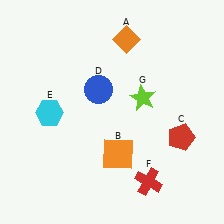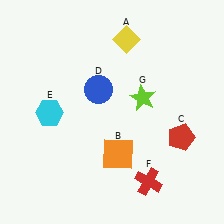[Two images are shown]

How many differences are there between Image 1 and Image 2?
There is 1 difference between the two images.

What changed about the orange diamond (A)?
In Image 1, A is orange. In Image 2, it changed to yellow.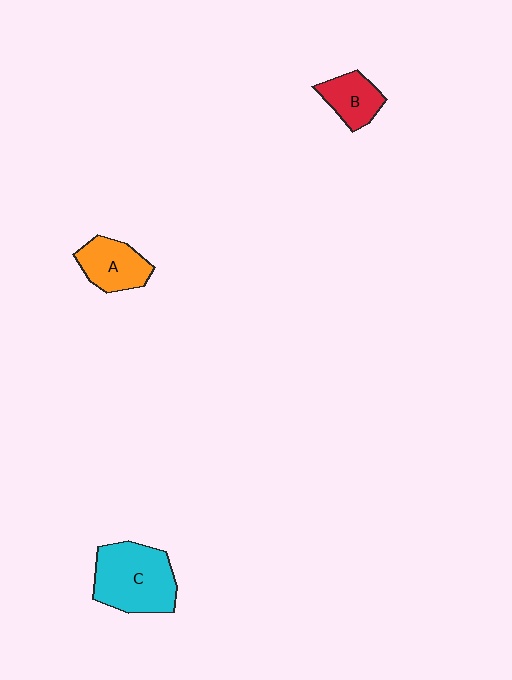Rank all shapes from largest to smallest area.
From largest to smallest: C (cyan), A (orange), B (red).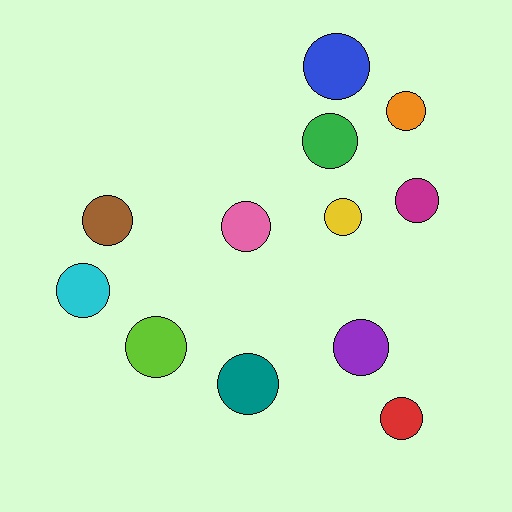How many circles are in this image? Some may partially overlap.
There are 12 circles.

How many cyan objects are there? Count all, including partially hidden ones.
There is 1 cyan object.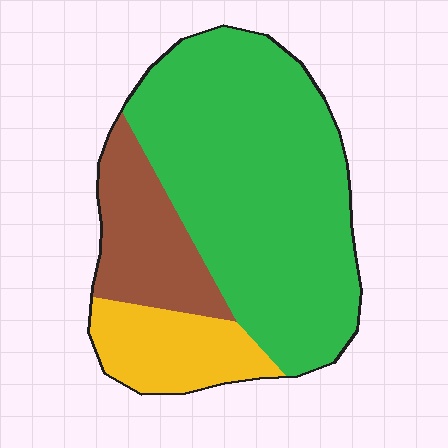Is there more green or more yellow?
Green.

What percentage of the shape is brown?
Brown covers 19% of the shape.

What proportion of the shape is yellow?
Yellow takes up about one sixth (1/6) of the shape.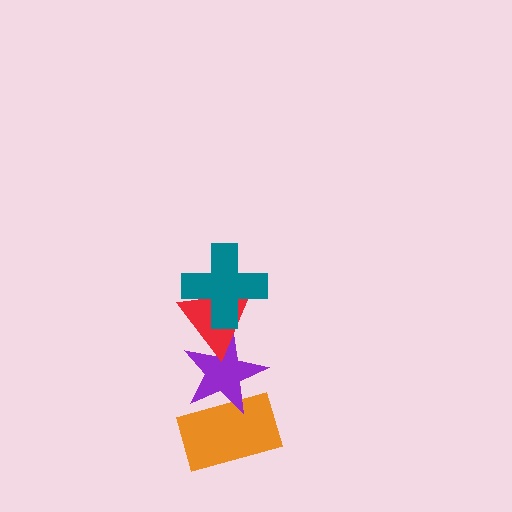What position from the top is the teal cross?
The teal cross is 1st from the top.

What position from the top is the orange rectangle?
The orange rectangle is 4th from the top.